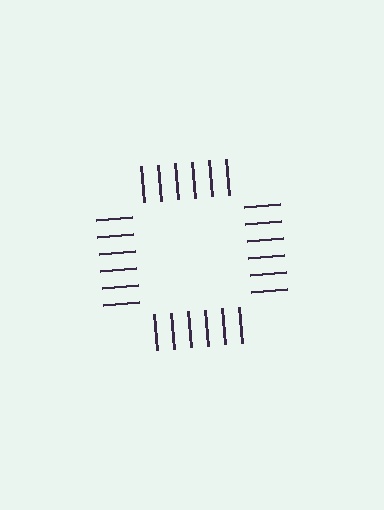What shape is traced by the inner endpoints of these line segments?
An illusory square — the line segments terminate on its edges but no continuous stroke is drawn.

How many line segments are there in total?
24 — 6 along each of the 4 edges.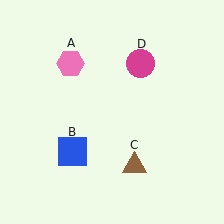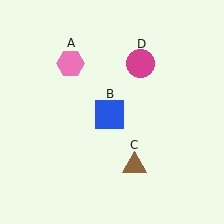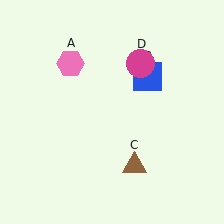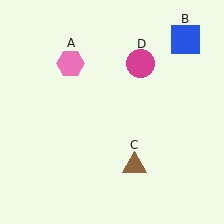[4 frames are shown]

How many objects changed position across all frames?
1 object changed position: blue square (object B).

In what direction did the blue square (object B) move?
The blue square (object B) moved up and to the right.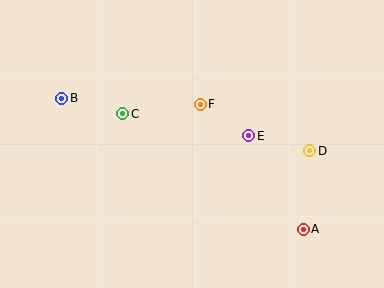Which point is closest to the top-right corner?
Point D is closest to the top-right corner.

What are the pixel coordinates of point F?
Point F is at (200, 104).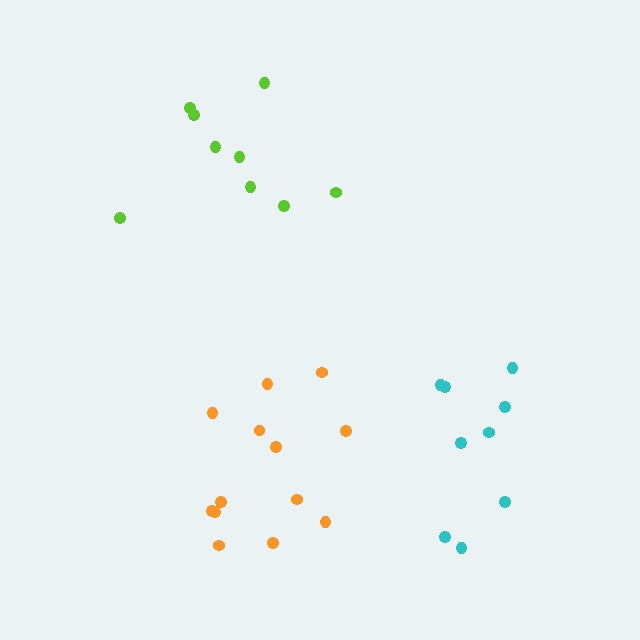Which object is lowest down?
The orange cluster is bottommost.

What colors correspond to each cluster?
The clusters are colored: orange, cyan, lime.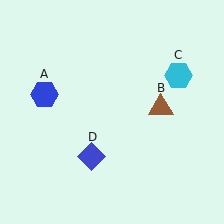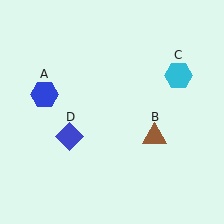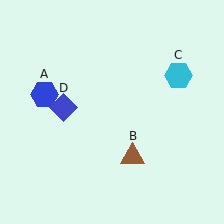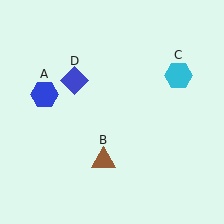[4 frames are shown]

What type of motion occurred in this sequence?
The brown triangle (object B), blue diamond (object D) rotated clockwise around the center of the scene.